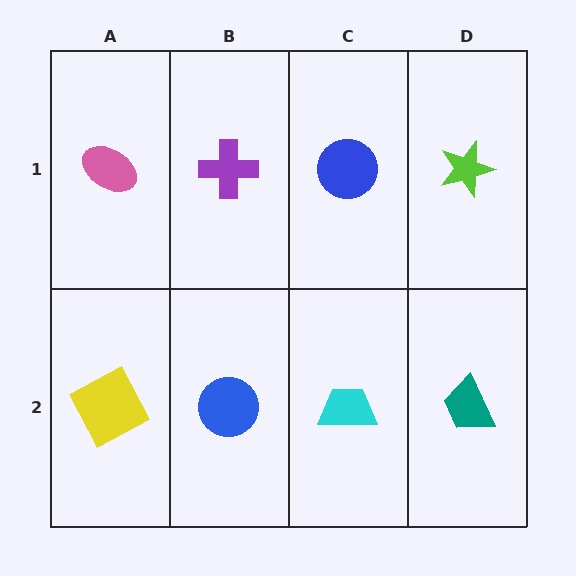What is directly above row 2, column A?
A pink ellipse.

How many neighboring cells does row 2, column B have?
3.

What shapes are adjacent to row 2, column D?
A lime star (row 1, column D), a cyan trapezoid (row 2, column C).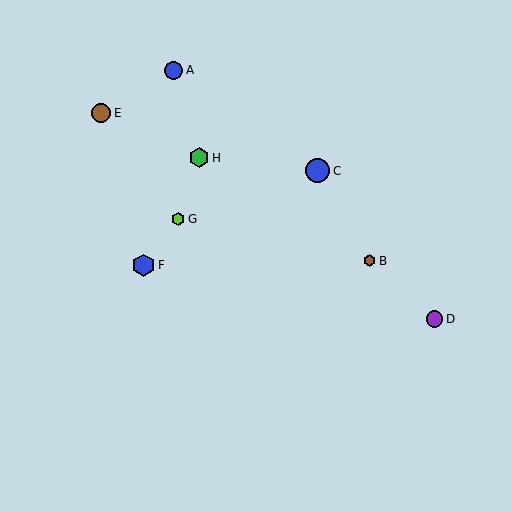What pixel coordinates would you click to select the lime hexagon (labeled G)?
Click at (178, 219) to select the lime hexagon G.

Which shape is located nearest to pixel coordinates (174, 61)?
The blue circle (labeled A) at (174, 70) is nearest to that location.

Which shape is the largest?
The blue circle (labeled C) is the largest.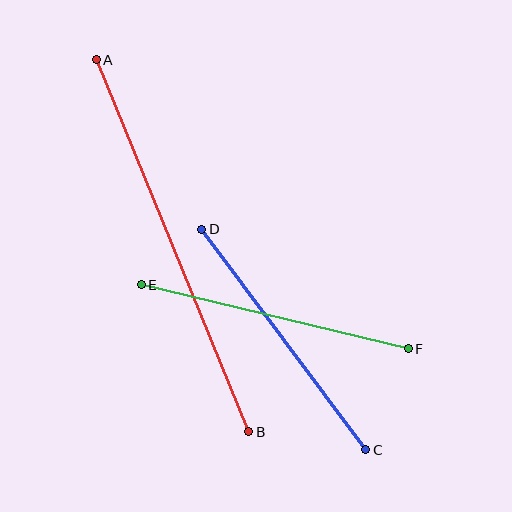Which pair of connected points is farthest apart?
Points A and B are farthest apart.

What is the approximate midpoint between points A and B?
The midpoint is at approximately (173, 246) pixels.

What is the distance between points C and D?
The distance is approximately 275 pixels.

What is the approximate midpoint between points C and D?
The midpoint is at approximately (284, 340) pixels.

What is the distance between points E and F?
The distance is approximately 274 pixels.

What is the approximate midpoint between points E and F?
The midpoint is at approximately (275, 317) pixels.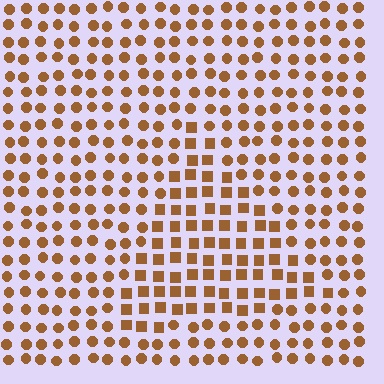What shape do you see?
I see a triangle.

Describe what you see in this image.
The image is filled with small brown elements arranged in a uniform grid. A triangle-shaped region contains squares, while the surrounding area contains circles. The boundary is defined purely by the change in element shape.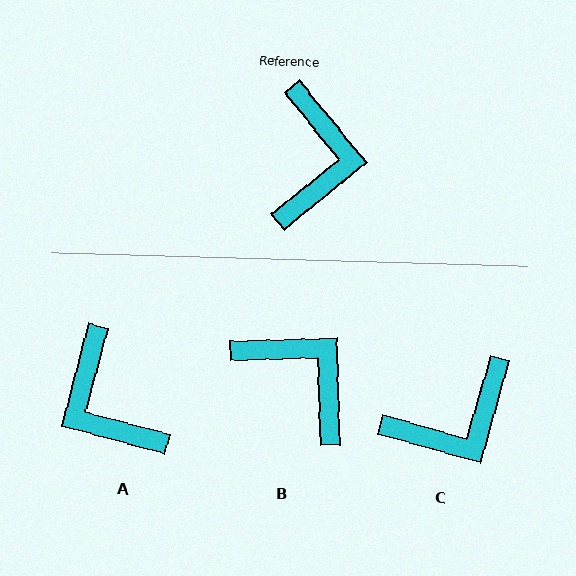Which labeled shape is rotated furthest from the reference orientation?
A, about 144 degrees away.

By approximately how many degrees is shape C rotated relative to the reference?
Approximately 55 degrees clockwise.